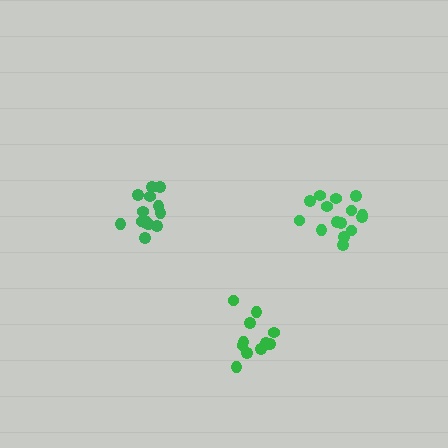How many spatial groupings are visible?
There are 3 spatial groupings.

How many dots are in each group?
Group 1: 12 dots, Group 2: 14 dots, Group 3: 15 dots (41 total).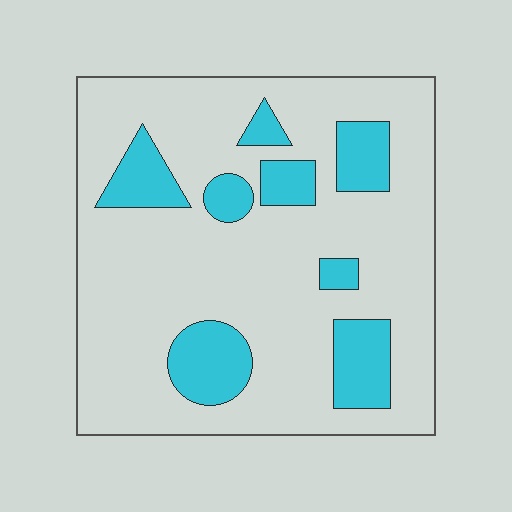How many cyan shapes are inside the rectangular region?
8.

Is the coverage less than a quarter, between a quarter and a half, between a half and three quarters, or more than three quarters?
Less than a quarter.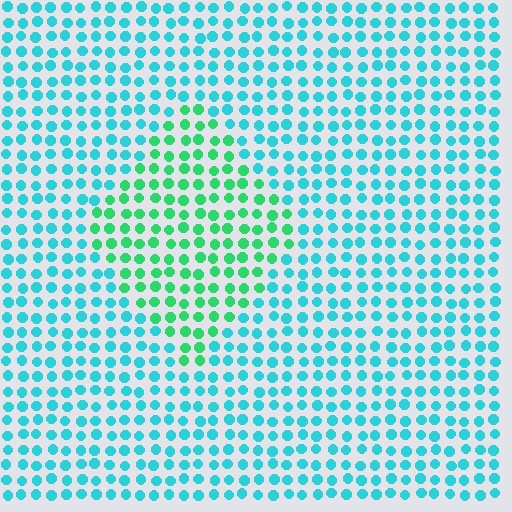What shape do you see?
I see a diamond.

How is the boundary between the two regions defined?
The boundary is defined purely by a slight shift in hue (about 40 degrees). Spacing, size, and orientation are identical on both sides.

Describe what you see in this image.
The image is filled with small cyan elements in a uniform arrangement. A diamond-shaped region is visible where the elements are tinted to a slightly different hue, forming a subtle color boundary.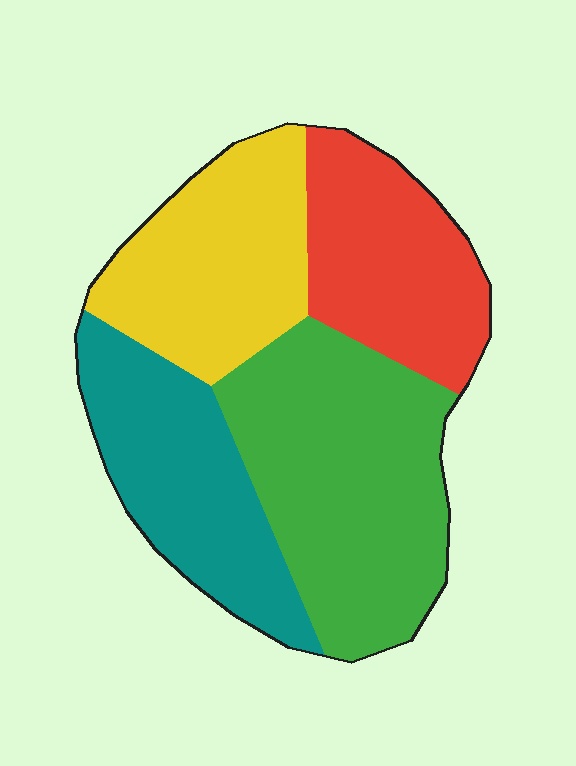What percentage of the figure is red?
Red covers 21% of the figure.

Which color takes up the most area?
Green, at roughly 35%.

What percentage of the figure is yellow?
Yellow covers about 25% of the figure.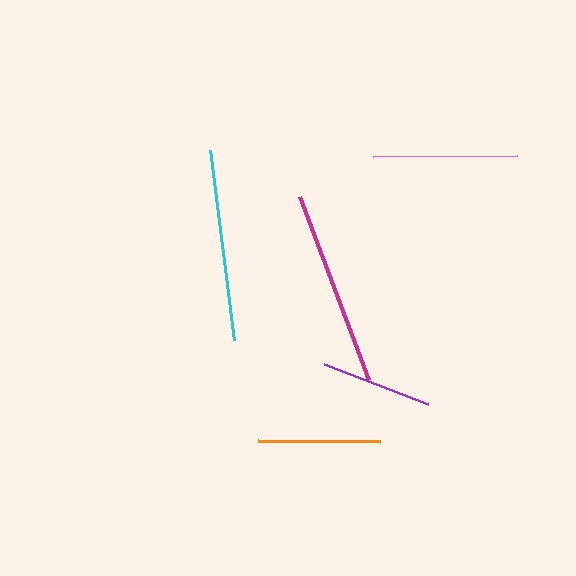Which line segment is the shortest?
The purple line is the shortest at approximately 111 pixels.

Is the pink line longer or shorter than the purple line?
The pink line is longer than the purple line.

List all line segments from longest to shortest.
From longest to shortest: magenta, cyan, pink, orange, purple.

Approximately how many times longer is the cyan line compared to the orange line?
The cyan line is approximately 1.6 times the length of the orange line.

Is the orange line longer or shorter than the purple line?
The orange line is longer than the purple line.